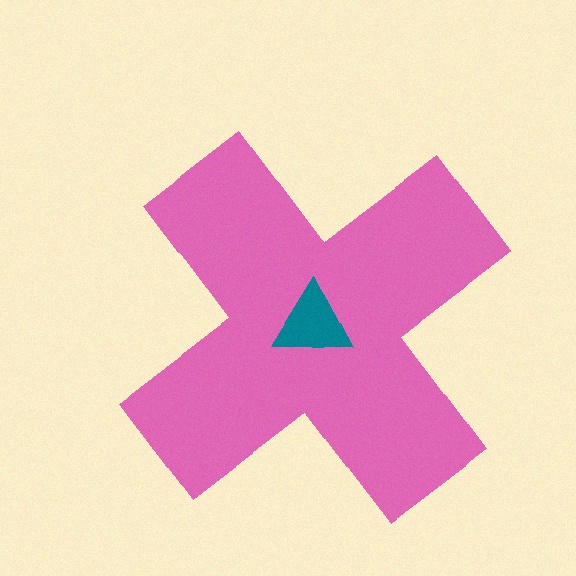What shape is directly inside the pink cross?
The teal triangle.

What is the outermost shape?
The pink cross.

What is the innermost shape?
The teal triangle.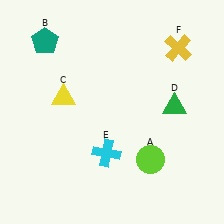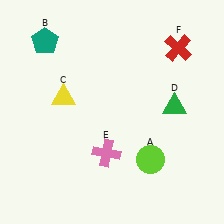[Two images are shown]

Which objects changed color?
E changed from cyan to pink. F changed from yellow to red.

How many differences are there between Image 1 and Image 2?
There are 2 differences between the two images.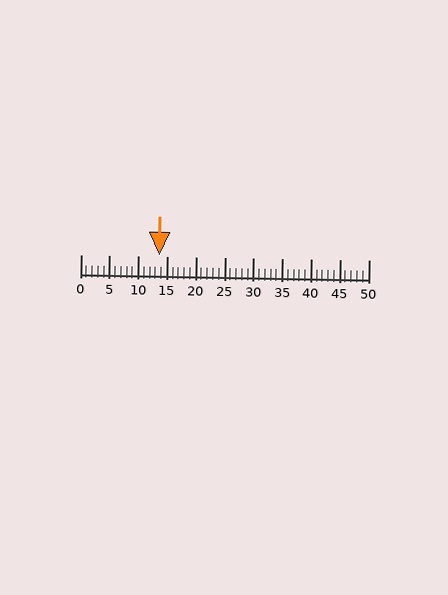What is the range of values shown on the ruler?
The ruler shows values from 0 to 50.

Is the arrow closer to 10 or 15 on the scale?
The arrow is closer to 15.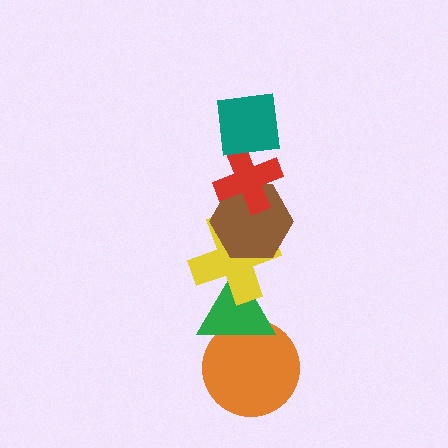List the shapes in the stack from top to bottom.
From top to bottom: the teal square, the red cross, the brown hexagon, the yellow cross, the green triangle, the orange circle.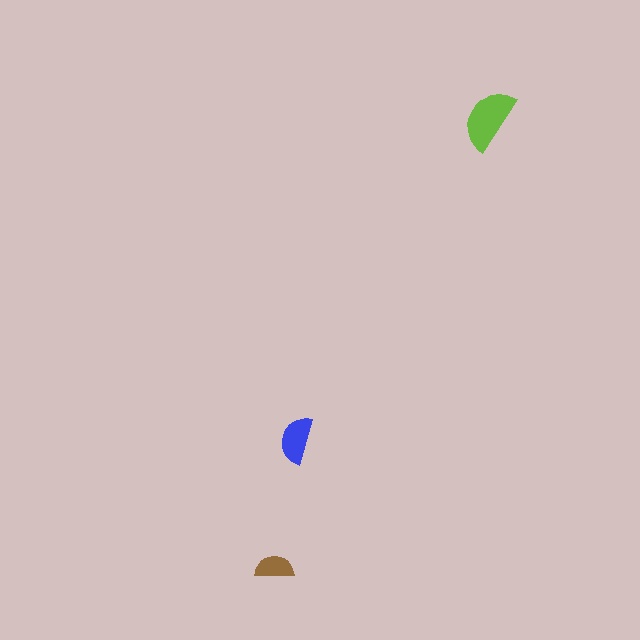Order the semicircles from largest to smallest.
the lime one, the blue one, the brown one.